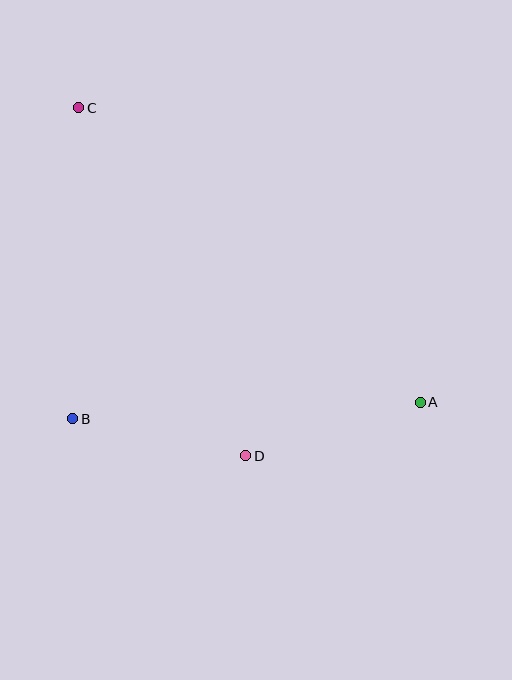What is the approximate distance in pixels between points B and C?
The distance between B and C is approximately 311 pixels.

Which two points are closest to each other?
Points B and D are closest to each other.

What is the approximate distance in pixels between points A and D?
The distance between A and D is approximately 183 pixels.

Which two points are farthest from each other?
Points A and C are farthest from each other.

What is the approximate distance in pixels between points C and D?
The distance between C and D is approximately 386 pixels.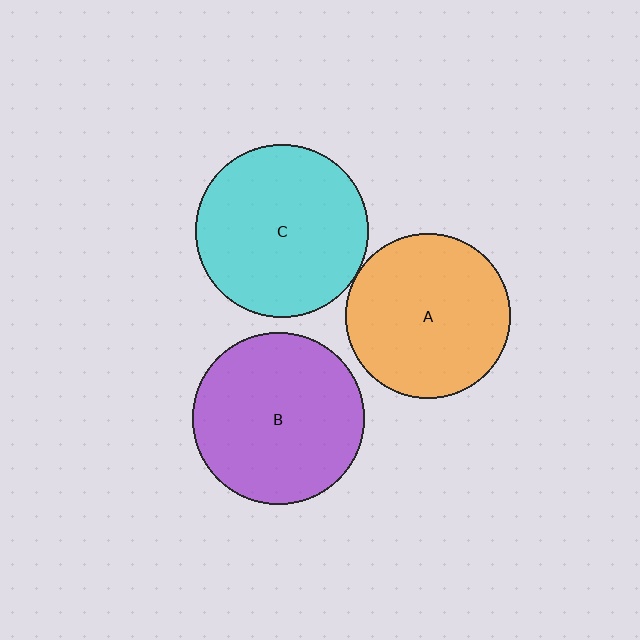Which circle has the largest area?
Circle C (cyan).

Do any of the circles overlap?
No, none of the circles overlap.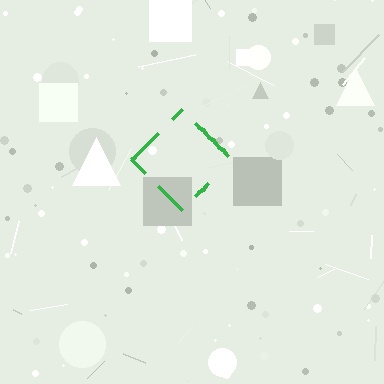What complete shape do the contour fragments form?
The contour fragments form a diamond.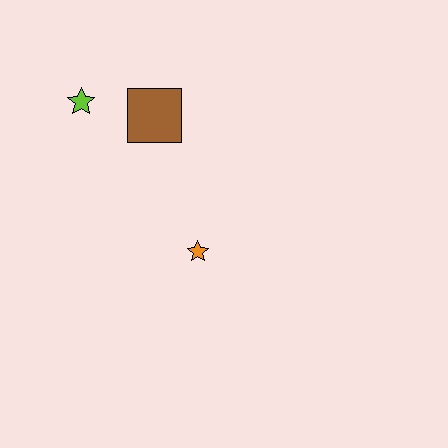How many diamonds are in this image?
There are no diamonds.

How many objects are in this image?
There are 3 objects.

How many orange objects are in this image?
There is 1 orange object.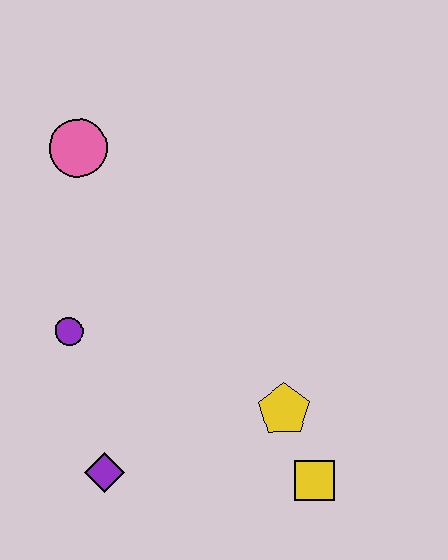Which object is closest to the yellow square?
The yellow pentagon is closest to the yellow square.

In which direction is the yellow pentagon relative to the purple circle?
The yellow pentagon is to the right of the purple circle.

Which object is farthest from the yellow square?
The pink circle is farthest from the yellow square.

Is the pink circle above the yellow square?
Yes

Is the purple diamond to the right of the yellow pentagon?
No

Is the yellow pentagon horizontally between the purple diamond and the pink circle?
No